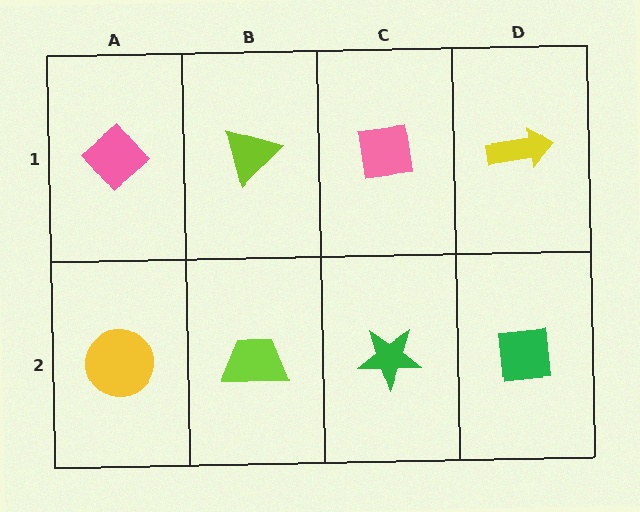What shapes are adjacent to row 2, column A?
A pink diamond (row 1, column A), a lime trapezoid (row 2, column B).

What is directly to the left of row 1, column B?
A pink diamond.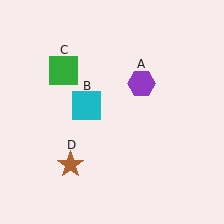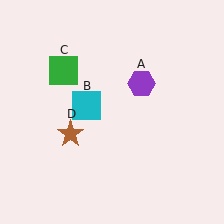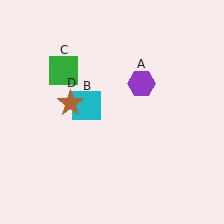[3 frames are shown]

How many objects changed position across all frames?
1 object changed position: brown star (object D).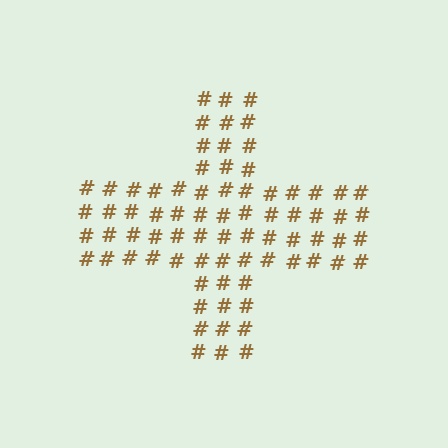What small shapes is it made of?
It is made of small hash symbols.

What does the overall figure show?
The overall figure shows a cross.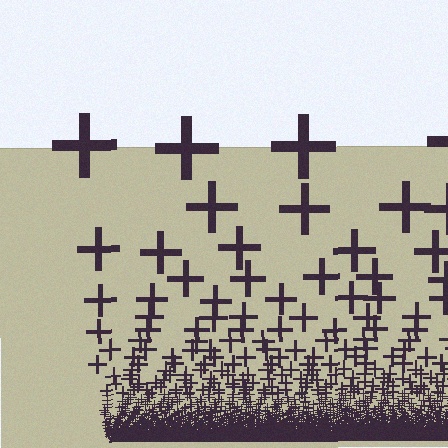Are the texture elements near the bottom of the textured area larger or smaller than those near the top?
Smaller. The gradient is inverted — elements near the bottom are smaller and denser.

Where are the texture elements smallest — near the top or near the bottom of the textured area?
Near the bottom.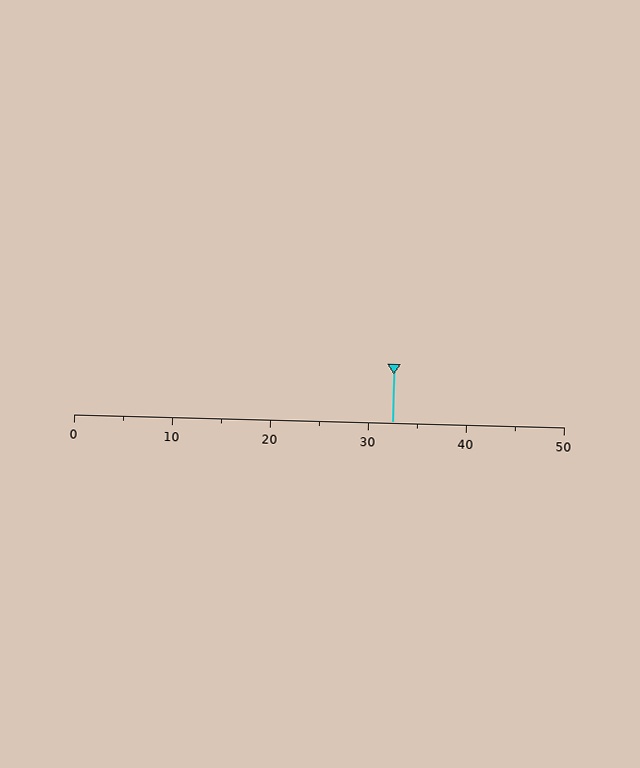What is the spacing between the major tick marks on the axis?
The major ticks are spaced 10 apart.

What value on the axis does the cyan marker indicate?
The marker indicates approximately 32.5.